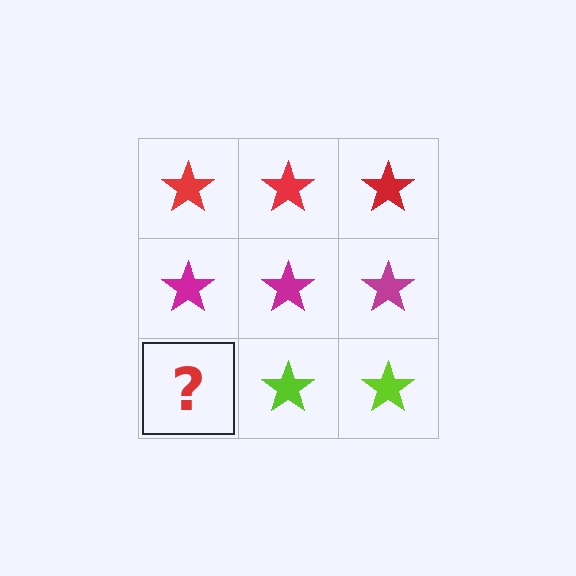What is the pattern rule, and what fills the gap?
The rule is that each row has a consistent color. The gap should be filled with a lime star.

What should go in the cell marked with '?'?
The missing cell should contain a lime star.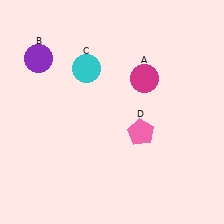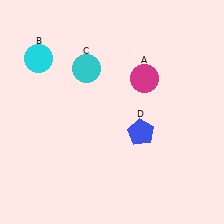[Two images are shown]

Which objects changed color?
B changed from purple to cyan. D changed from pink to blue.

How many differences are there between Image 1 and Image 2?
There are 2 differences between the two images.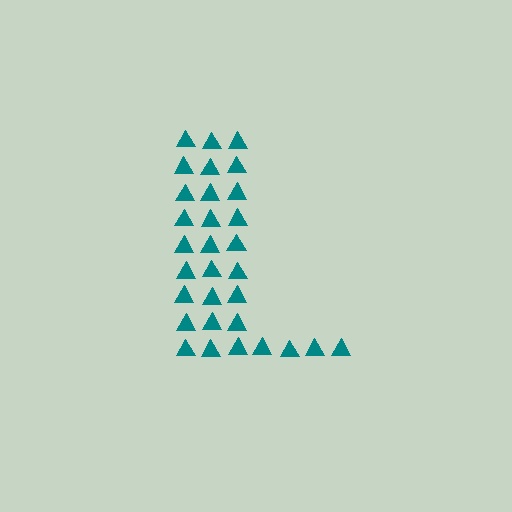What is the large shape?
The large shape is the letter L.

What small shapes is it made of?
It is made of small triangles.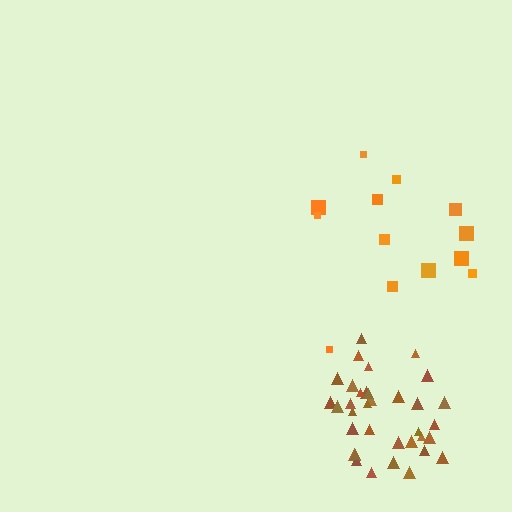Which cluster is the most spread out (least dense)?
Orange.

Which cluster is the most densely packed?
Brown.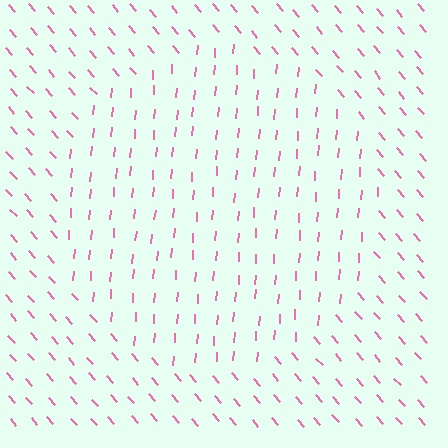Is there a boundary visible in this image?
Yes, there is a texture boundary formed by a change in line orientation.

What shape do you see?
I see a circle.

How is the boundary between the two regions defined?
The boundary is defined purely by a change in line orientation (approximately 45 degrees difference). All lines are the same color and thickness.